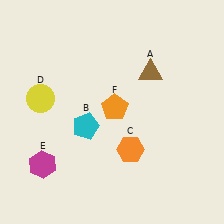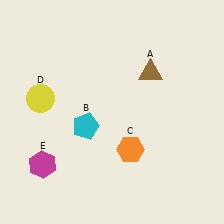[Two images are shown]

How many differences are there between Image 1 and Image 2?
There is 1 difference between the two images.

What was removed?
The orange pentagon (F) was removed in Image 2.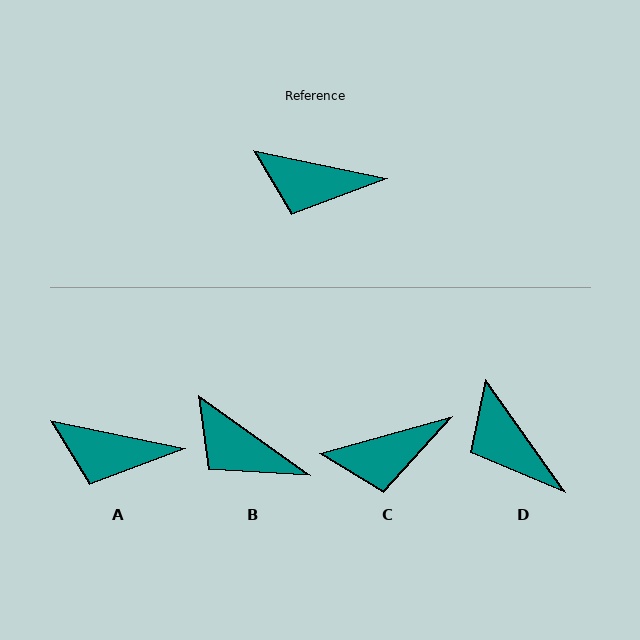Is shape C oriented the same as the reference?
No, it is off by about 28 degrees.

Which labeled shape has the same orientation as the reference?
A.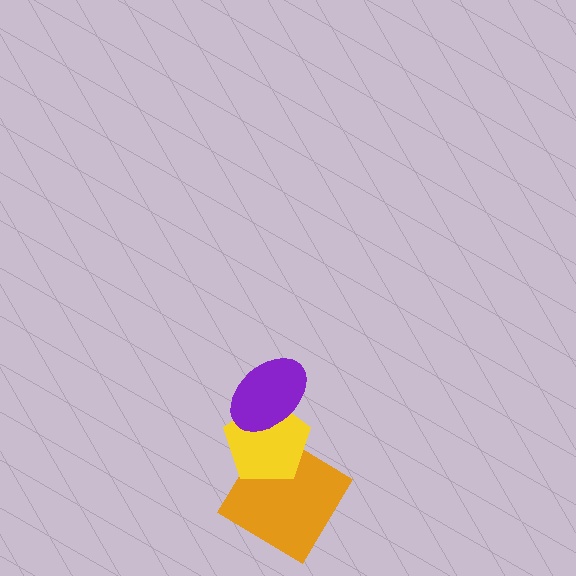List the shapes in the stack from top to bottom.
From top to bottom: the purple ellipse, the yellow pentagon, the orange diamond.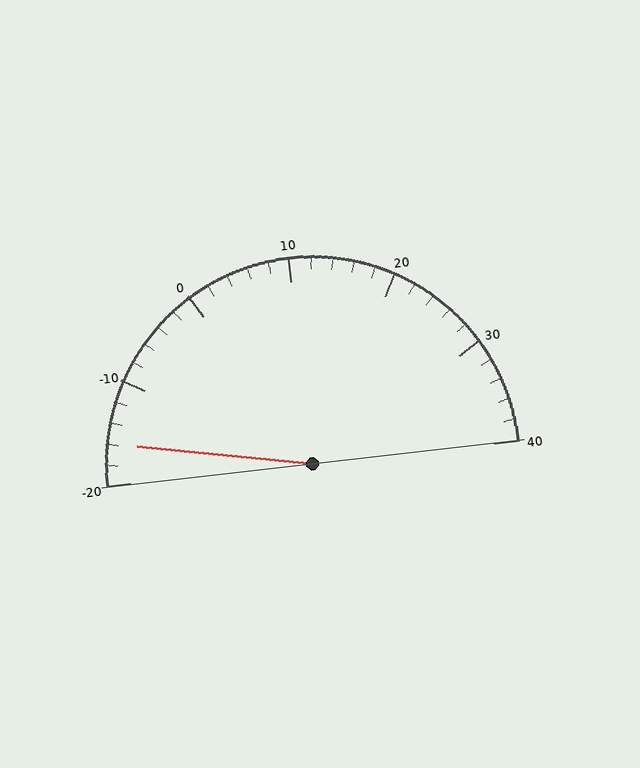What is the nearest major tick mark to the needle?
The nearest major tick mark is -20.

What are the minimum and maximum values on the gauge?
The gauge ranges from -20 to 40.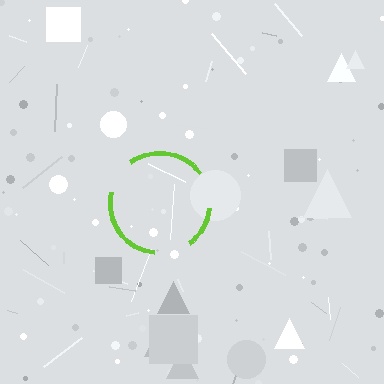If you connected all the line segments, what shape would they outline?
They would outline a circle.